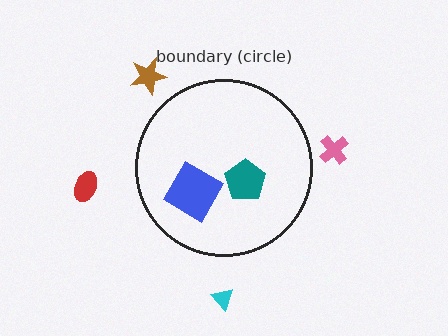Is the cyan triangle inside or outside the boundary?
Outside.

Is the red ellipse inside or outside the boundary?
Outside.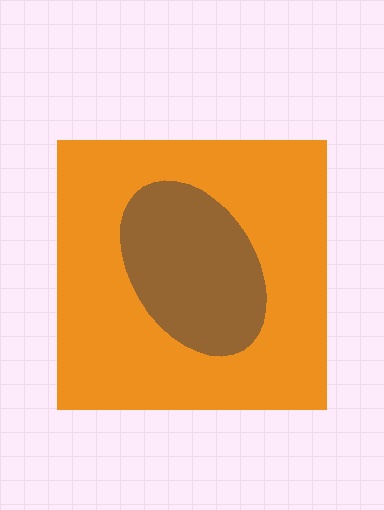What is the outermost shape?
The orange square.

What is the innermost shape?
The brown ellipse.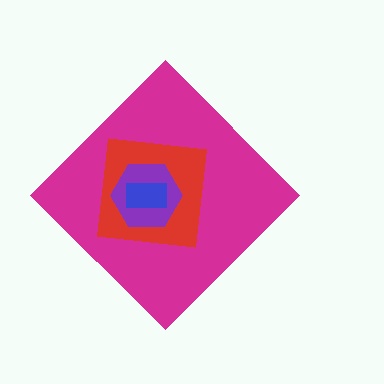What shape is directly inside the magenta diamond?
The red square.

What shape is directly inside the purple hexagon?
The blue rectangle.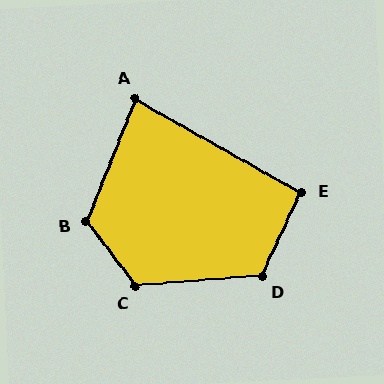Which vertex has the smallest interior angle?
A, at approximately 82 degrees.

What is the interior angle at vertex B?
Approximately 121 degrees (obtuse).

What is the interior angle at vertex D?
Approximately 119 degrees (obtuse).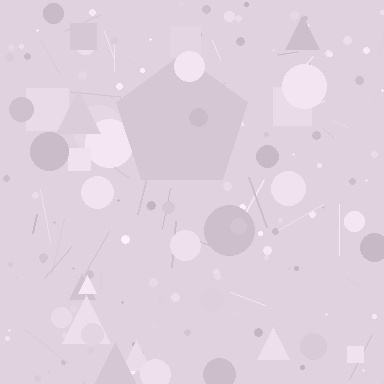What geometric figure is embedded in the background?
A pentagon is embedded in the background.